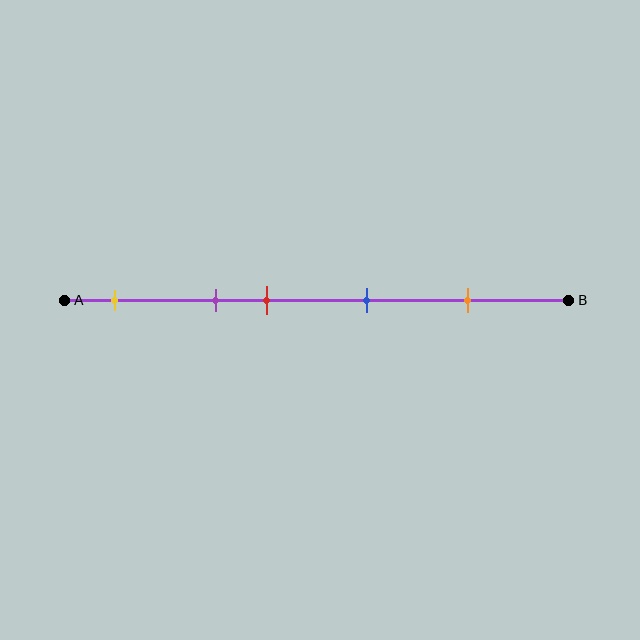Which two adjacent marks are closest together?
The purple and red marks are the closest adjacent pair.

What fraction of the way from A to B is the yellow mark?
The yellow mark is approximately 10% (0.1) of the way from A to B.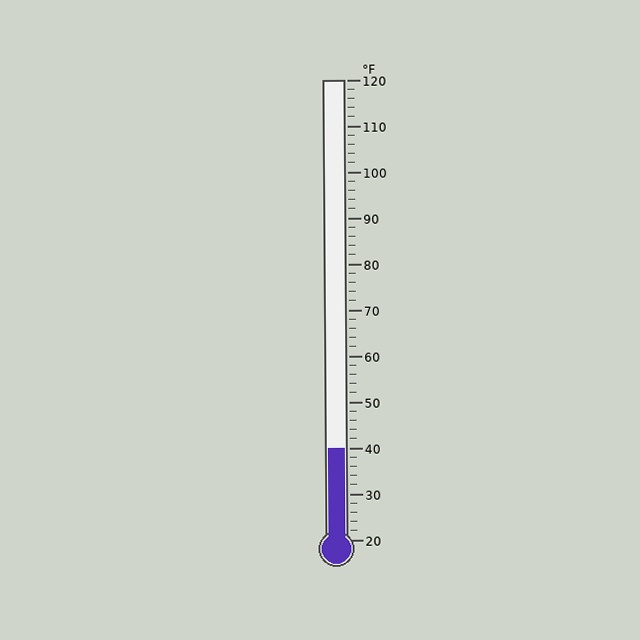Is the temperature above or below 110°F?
The temperature is below 110°F.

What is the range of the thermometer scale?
The thermometer scale ranges from 20°F to 120°F.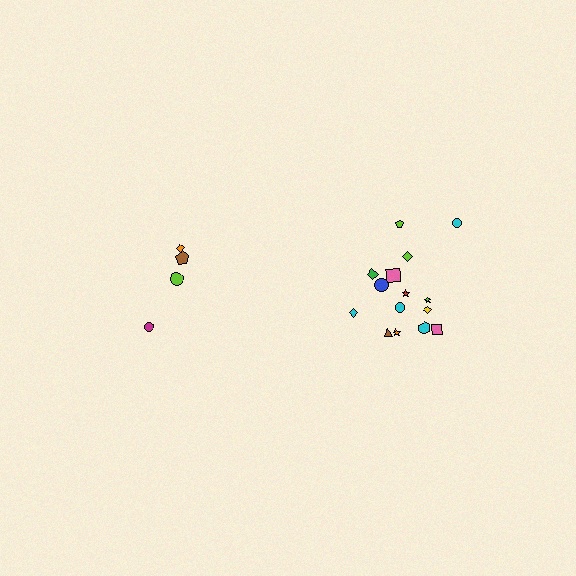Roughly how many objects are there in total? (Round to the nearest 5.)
Roughly 20 objects in total.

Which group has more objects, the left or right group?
The right group.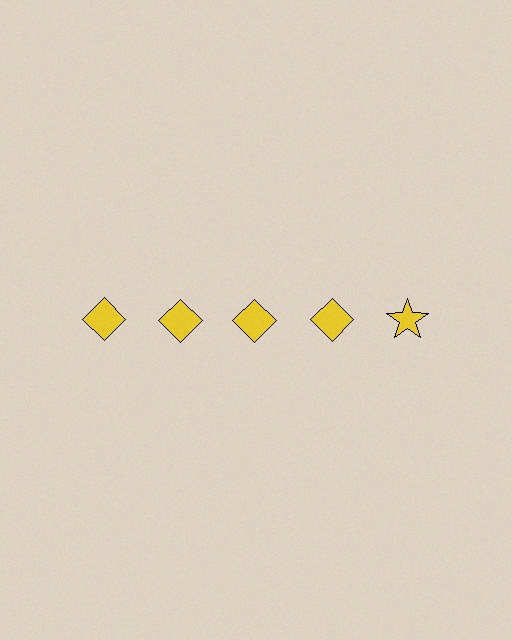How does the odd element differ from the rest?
It has a different shape: star instead of diamond.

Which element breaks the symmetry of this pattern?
The yellow star in the top row, rightmost column breaks the symmetry. All other shapes are yellow diamonds.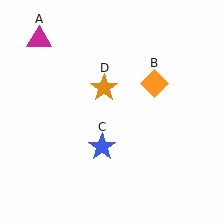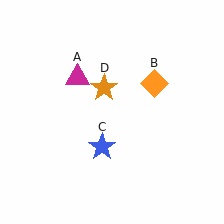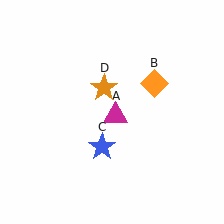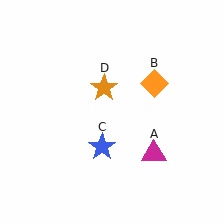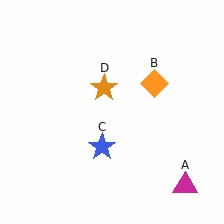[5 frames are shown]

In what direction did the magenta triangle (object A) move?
The magenta triangle (object A) moved down and to the right.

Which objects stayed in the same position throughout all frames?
Orange diamond (object B) and blue star (object C) and orange star (object D) remained stationary.